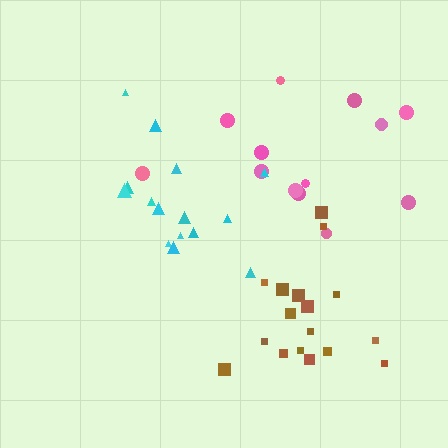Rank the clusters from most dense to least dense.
brown, cyan, pink.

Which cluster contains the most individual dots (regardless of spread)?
Brown (17).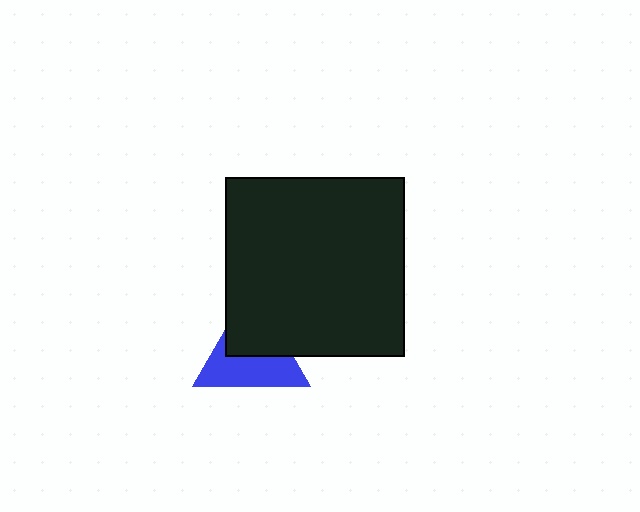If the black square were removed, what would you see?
You would see the complete blue triangle.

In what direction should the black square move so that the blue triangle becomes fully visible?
The black square should move toward the upper-right. That is the shortest direction to clear the overlap and leave the blue triangle fully visible.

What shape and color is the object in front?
The object in front is a black square.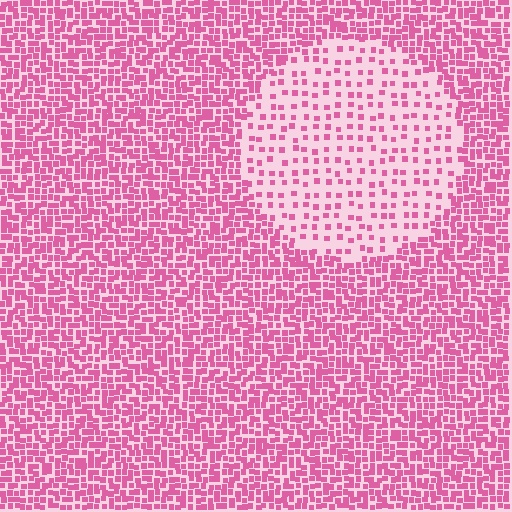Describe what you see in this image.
The image contains small pink elements arranged at two different densities. A circle-shaped region is visible where the elements are less densely packed than the surrounding area.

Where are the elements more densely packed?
The elements are more densely packed outside the circle boundary.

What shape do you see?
I see a circle.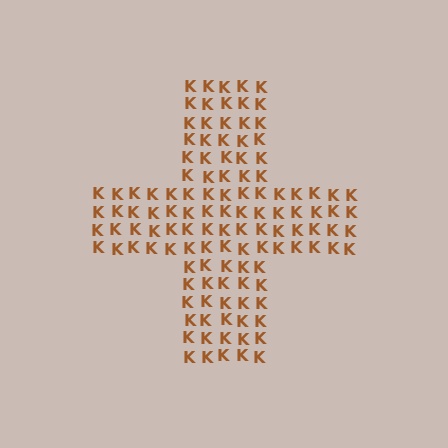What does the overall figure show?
The overall figure shows a cross.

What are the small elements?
The small elements are letter K's.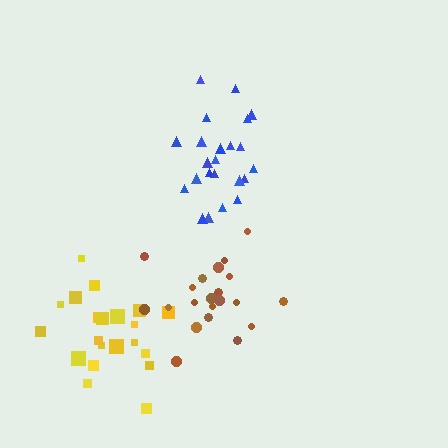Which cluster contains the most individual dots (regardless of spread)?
Blue (23).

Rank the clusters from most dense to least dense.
brown, blue, yellow.